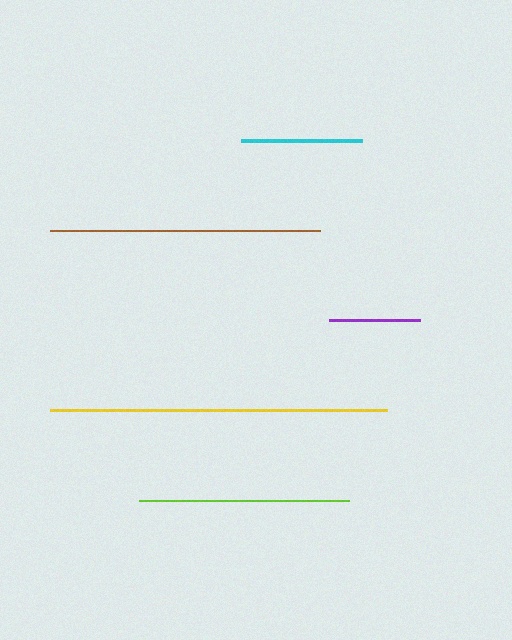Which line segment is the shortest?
The purple line is the shortest at approximately 92 pixels.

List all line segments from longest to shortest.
From longest to shortest: yellow, brown, lime, cyan, purple.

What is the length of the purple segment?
The purple segment is approximately 92 pixels long.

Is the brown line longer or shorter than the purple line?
The brown line is longer than the purple line.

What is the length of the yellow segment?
The yellow segment is approximately 338 pixels long.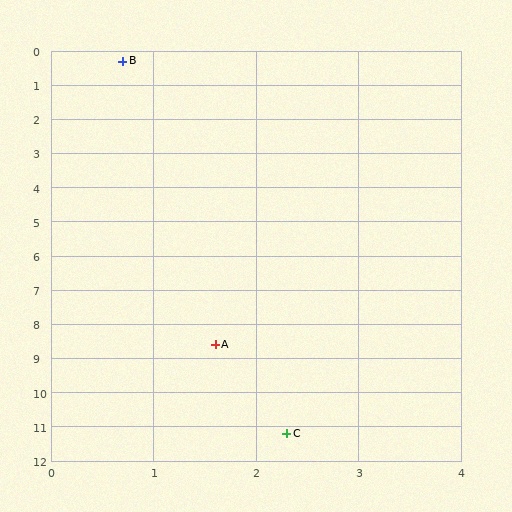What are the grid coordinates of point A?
Point A is at approximately (1.6, 8.6).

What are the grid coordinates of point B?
Point B is at approximately (0.7, 0.3).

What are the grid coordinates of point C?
Point C is at approximately (2.3, 11.2).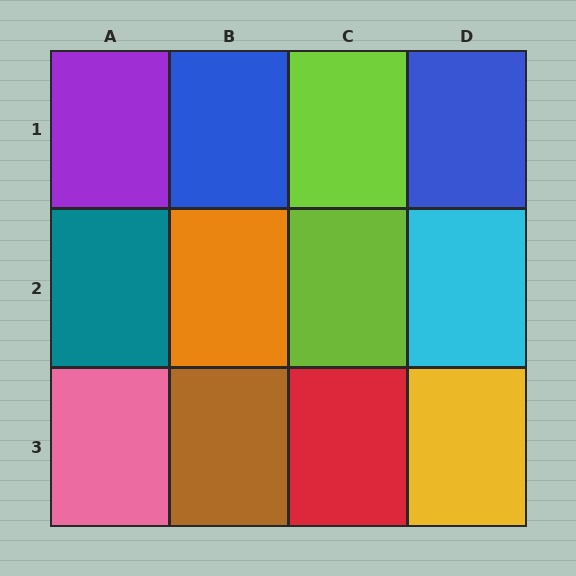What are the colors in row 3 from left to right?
Pink, brown, red, yellow.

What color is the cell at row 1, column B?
Blue.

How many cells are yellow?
1 cell is yellow.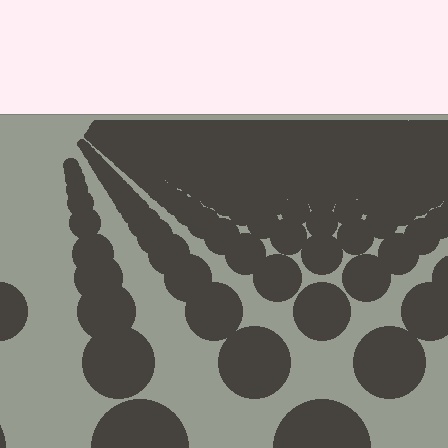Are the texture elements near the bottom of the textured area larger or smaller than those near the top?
Larger. Near the bottom, elements are closer to the viewer and appear at a bigger on-screen size.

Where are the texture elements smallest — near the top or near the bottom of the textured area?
Near the top.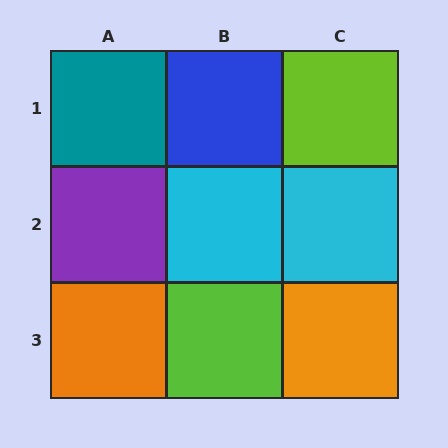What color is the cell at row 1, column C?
Lime.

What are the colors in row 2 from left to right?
Purple, cyan, cyan.